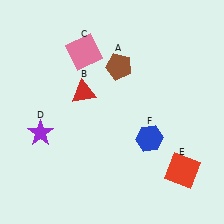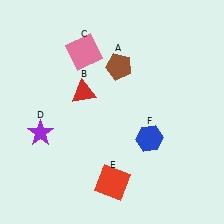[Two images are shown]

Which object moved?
The red square (E) moved left.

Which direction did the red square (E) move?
The red square (E) moved left.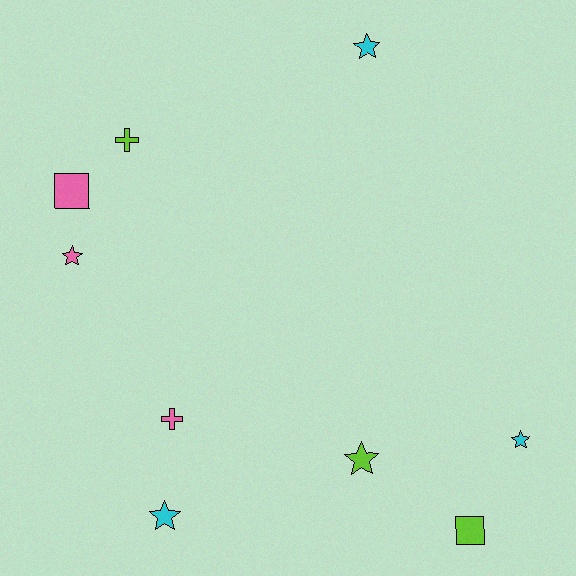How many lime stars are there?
There is 1 lime star.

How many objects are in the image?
There are 9 objects.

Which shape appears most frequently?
Star, with 5 objects.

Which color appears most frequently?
Lime, with 3 objects.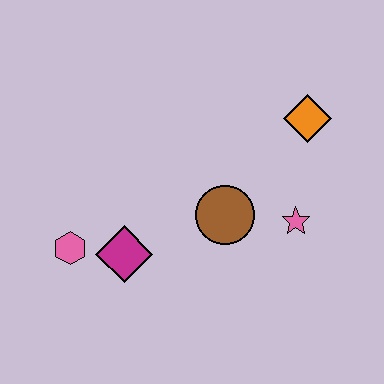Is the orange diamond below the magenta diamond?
No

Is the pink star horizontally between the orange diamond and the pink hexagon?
Yes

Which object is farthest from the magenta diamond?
The orange diamond is farthest from the magenta diamond.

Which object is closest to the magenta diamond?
The pink hexagon is closest to the magenta diamond.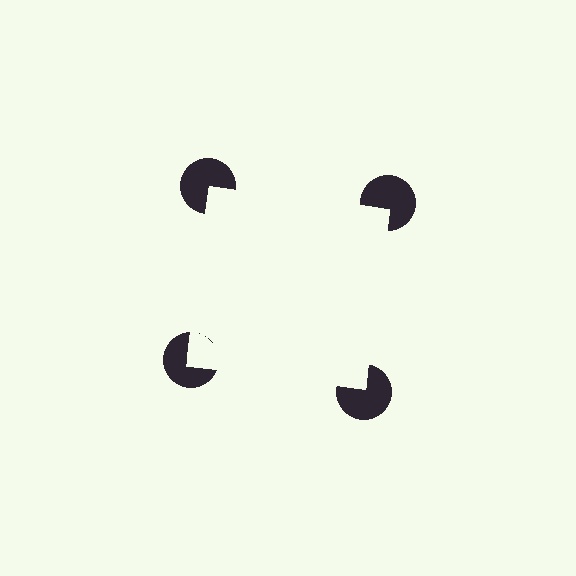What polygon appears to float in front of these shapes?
An illusory square — its edges are inferred from the aligned wedge cuts in the pac-man discs, not physically drawn.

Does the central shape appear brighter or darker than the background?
It typically appears slightly brighter than the background, even though no actual brightness change is drawn.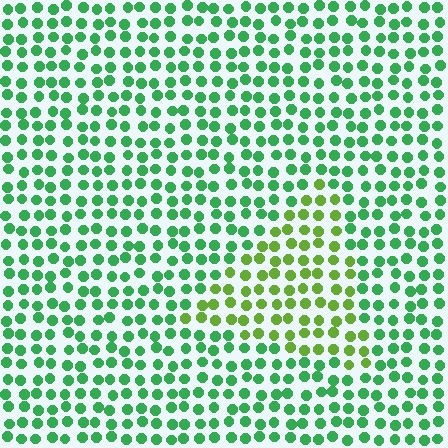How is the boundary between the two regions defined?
The boundary is defined purely by a slight shift in hue (about 40 degrees). Spacing, size, and orientation are identical on both sides.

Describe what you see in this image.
The image is filled with small green elements in a uniform arrangement. A triangle-shaped region is visible where the elements are tinted to a slightly different hue, forming a subtle color boundary.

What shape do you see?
I see a triangle.